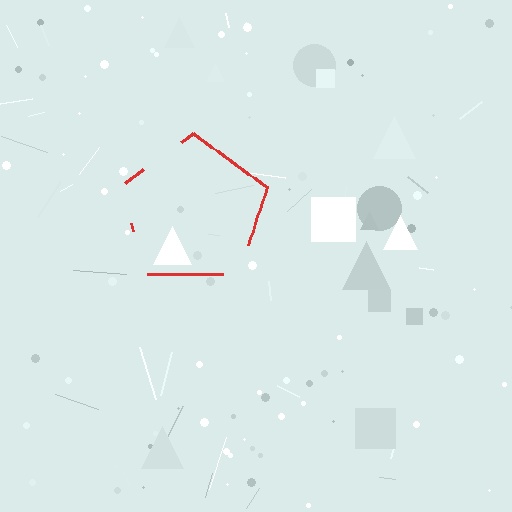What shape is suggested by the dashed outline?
The dashed outline suggests a pentagon.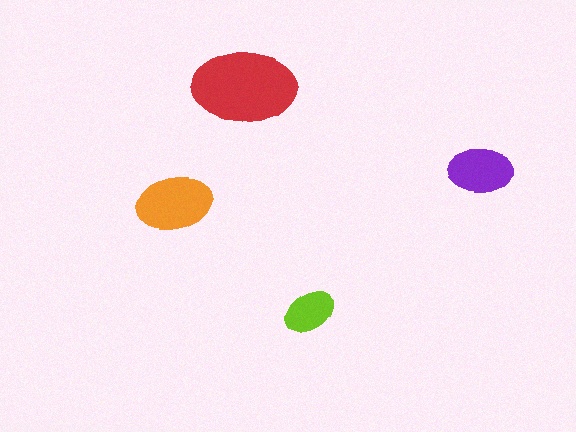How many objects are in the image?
There are 4 objects in the image.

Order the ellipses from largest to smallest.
the red one, the orange one, the purple one, the lime one.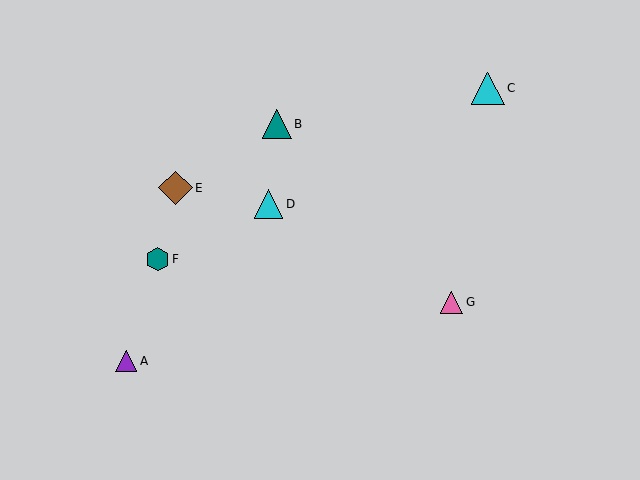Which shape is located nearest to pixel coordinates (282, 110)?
The teal triangle (labeled B) at (277, 124) is nearest to that location.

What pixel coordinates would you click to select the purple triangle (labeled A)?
Click at (126, 361) to select the purple triangle A.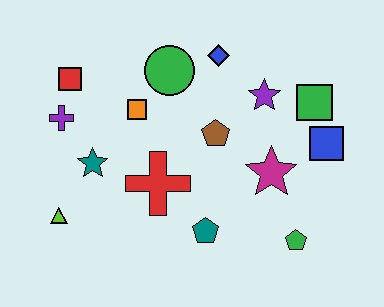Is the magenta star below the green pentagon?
No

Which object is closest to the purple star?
The green square is closest to the purple star.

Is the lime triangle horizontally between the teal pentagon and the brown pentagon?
No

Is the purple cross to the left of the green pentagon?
Yes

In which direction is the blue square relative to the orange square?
The blue square is to the right of the orange square.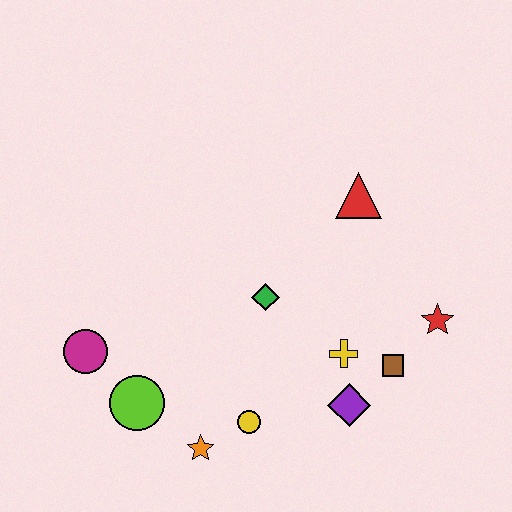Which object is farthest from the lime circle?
The red star is farthest from the lime circle.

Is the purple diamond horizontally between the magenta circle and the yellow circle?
No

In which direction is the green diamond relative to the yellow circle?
The green diamond is above the yellow circle.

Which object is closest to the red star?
The brown square is closest to the red star.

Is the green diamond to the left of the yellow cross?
Yes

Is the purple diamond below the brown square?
Yes